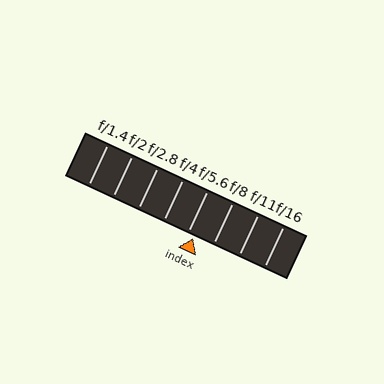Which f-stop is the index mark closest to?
The index mark is closest to f/5.6.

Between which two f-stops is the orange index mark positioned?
The index mark is between f/5.6 and f/8.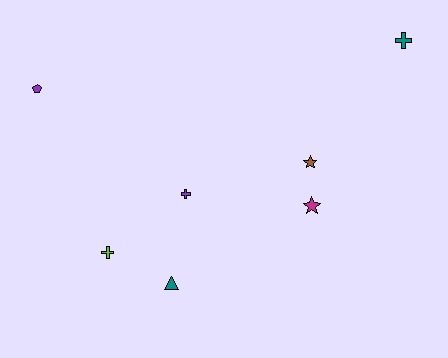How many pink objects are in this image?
There are no pink objects.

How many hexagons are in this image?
There are no hexagons.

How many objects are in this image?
There are 7 objects.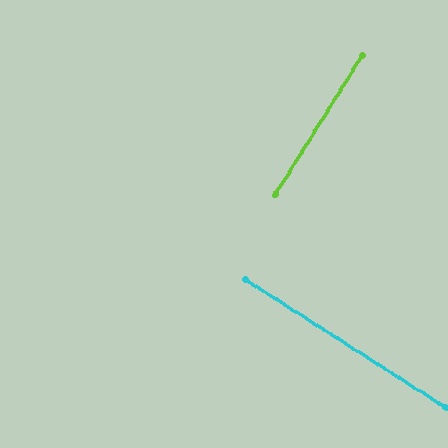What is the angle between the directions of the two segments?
Approximately 90 degrees.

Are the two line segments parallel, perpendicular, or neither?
Perpendicular — they meet at approximately 90°.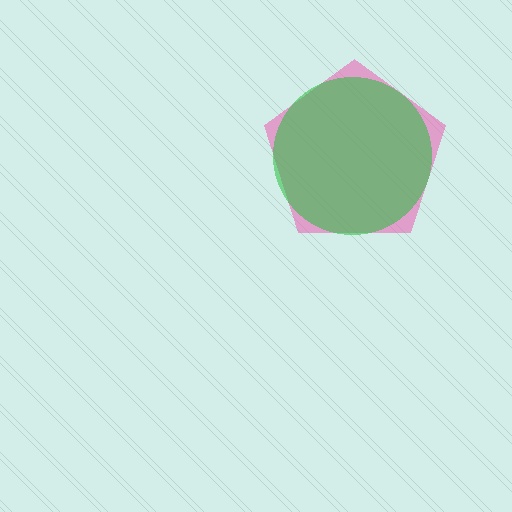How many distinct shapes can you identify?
There are 2 distinct shapes: a pink pentagon, a green circle.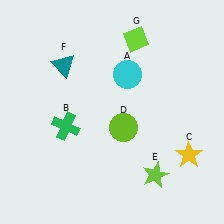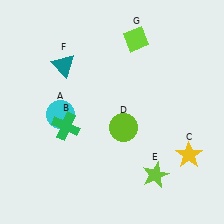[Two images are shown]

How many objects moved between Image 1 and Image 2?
1 object moved between the two images.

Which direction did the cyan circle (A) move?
The cyan circle (A) moved left.